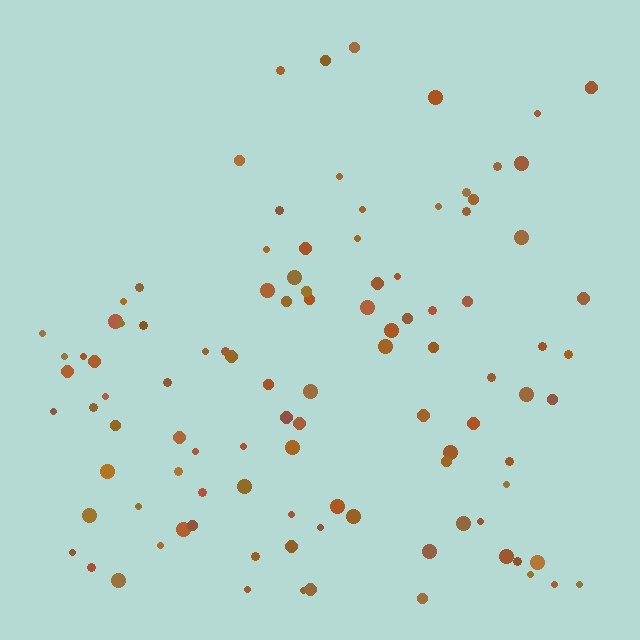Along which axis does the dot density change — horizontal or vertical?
Vertical.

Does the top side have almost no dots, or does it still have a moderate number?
Still a moderate number, just noticeably fewer than the bottom.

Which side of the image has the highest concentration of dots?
The bottom.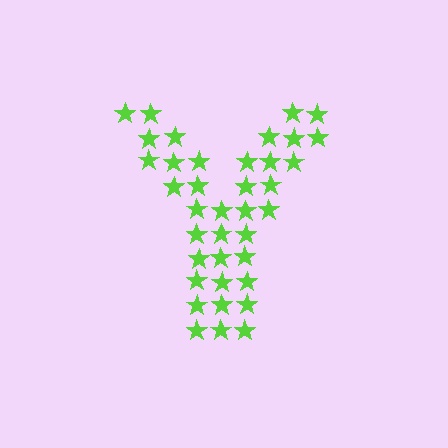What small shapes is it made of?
It is made of small stars.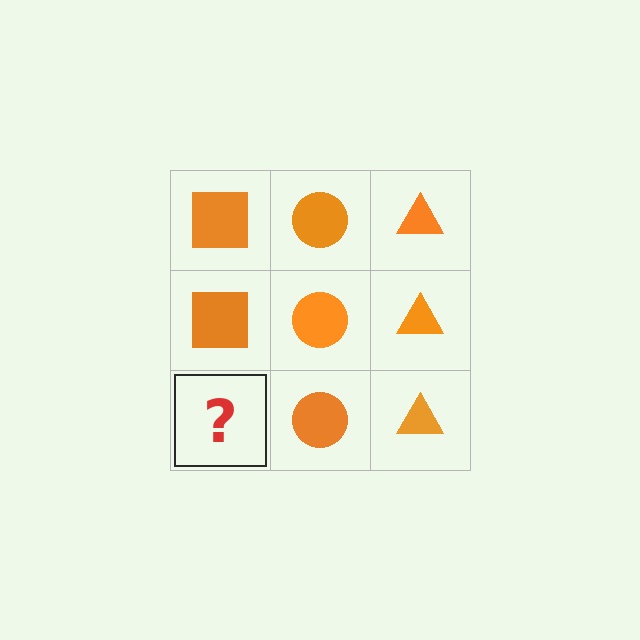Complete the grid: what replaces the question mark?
The question mark should be replaced with an orange square.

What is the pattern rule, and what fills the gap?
The rule is that each column has a consistent shape. The gap should be filled with an orange square.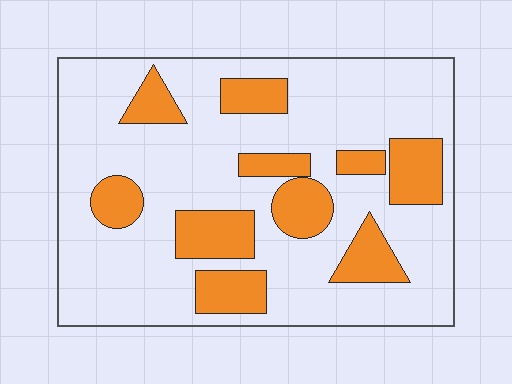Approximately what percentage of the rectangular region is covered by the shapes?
Approximately 25%.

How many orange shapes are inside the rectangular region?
10.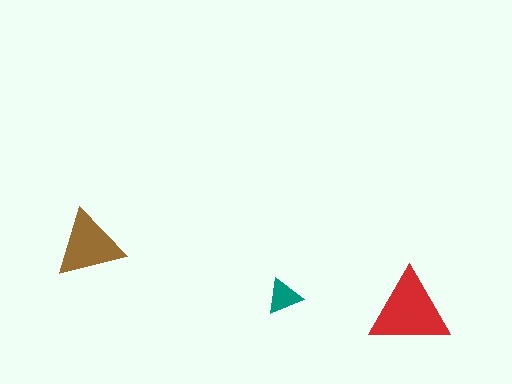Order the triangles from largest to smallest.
the red one, the brown one, the teal one.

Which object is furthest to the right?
The red triangle is rightmost.